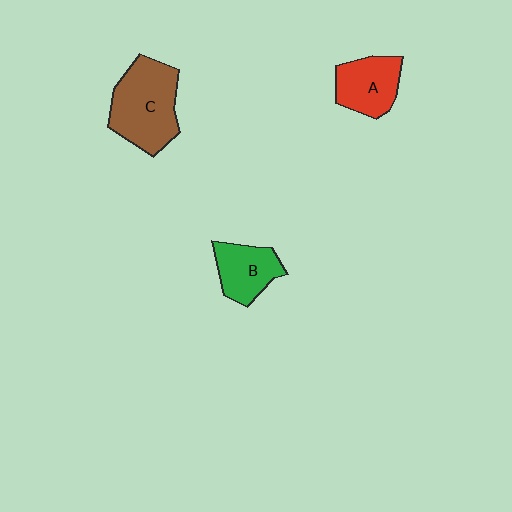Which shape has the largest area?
Shape C (brown).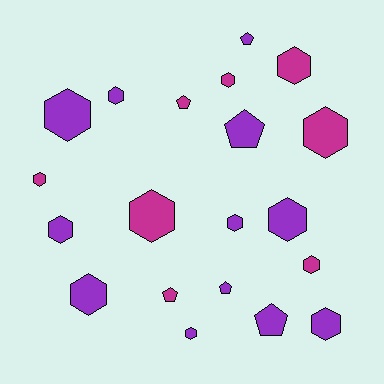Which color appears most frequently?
Purple, with 12 objects.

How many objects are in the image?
There are 20 objects.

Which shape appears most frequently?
Hexagon, with 14 objects.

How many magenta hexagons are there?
There are 6 magenta hexagons.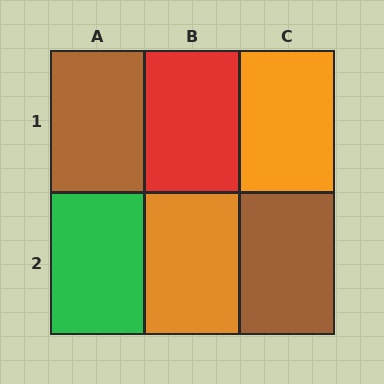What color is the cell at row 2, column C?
Brown.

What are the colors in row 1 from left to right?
Brown, red, orange.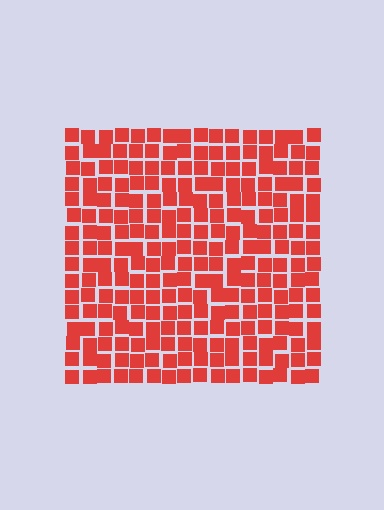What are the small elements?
The small elements are squares.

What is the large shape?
The large shape is a square.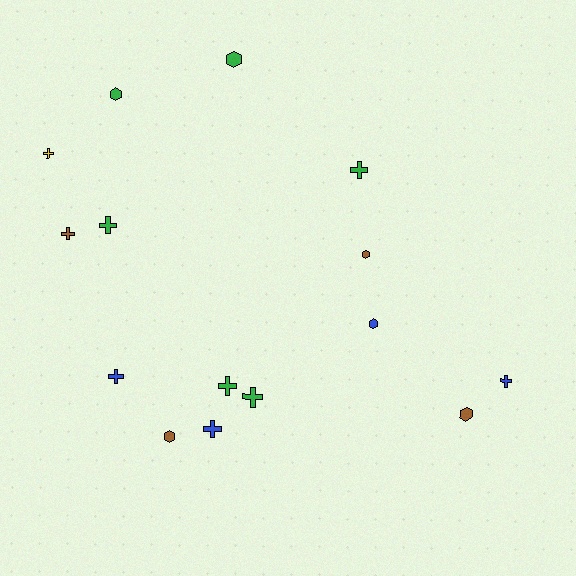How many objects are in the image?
There are 15 objects.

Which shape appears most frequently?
Cross, with 9 objects.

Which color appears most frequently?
Green, with 6 objects.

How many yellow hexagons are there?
There are no yellow hexagons.